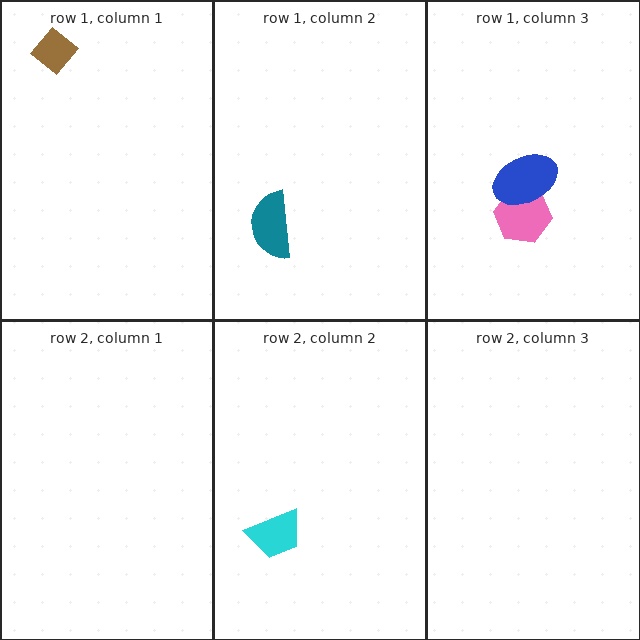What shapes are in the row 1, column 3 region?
The pink hexagon, the blue ellipse.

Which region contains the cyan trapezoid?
The row 2, column 2 region.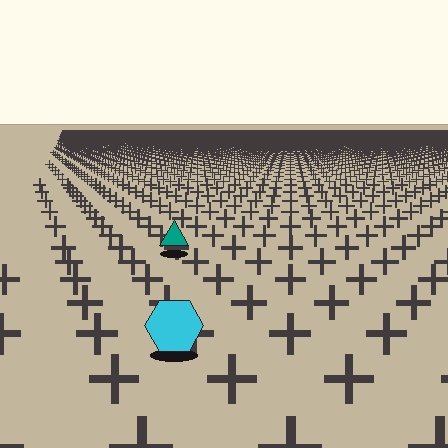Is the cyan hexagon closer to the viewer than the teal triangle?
Yes. The cyan hexagon is closer — you can tell from the texture gradient: the ground texture is coarser near it.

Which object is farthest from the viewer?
The teal triangle is farthest from the viewer. It appears smaller and the ground texture around it is denser.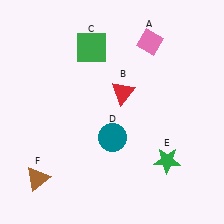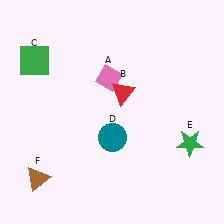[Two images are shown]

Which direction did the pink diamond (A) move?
The pink diamond (A) moved left.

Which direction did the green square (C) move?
The green square (C) moved left.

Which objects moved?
The objects that moved are: the pink diamond (A), the green square (C), the green star (E).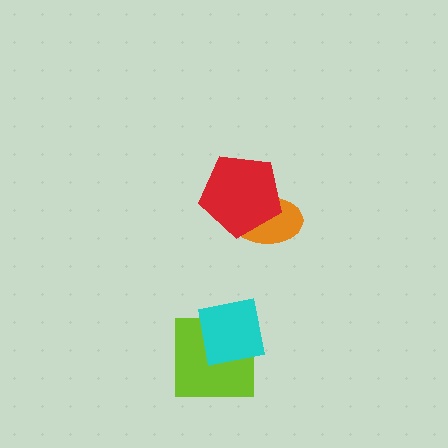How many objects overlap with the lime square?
1 object overlaps with the lime square.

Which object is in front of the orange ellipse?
The red pentagon is in front of the orange ellipse.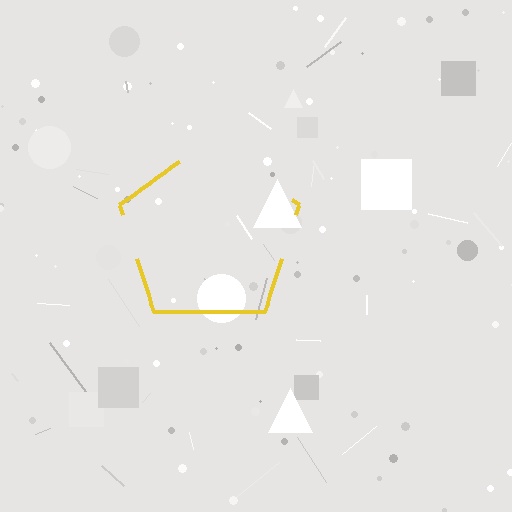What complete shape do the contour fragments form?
The contour fragments form a pentagon.